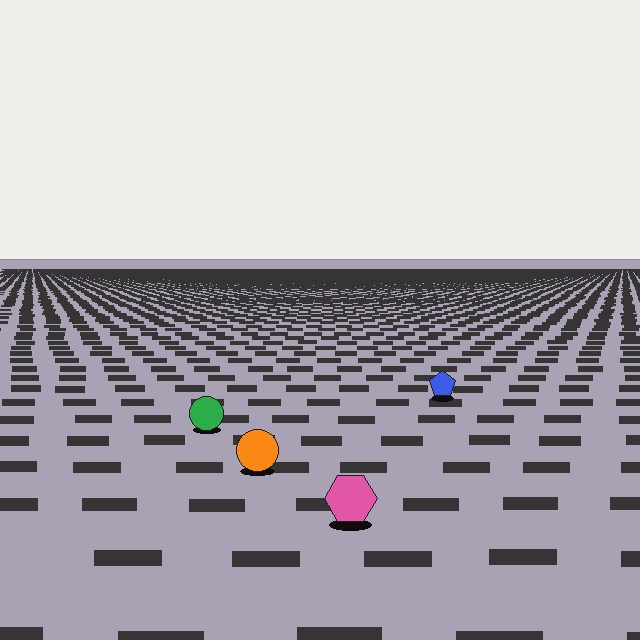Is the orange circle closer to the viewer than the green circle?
Yes. The orange circle is closer — you can tell from the texture gradient: the ground texture is coarser near it.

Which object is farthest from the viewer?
The blue pentagon is farthest from the viewer. It appears smaller and the ground texture around it is denser.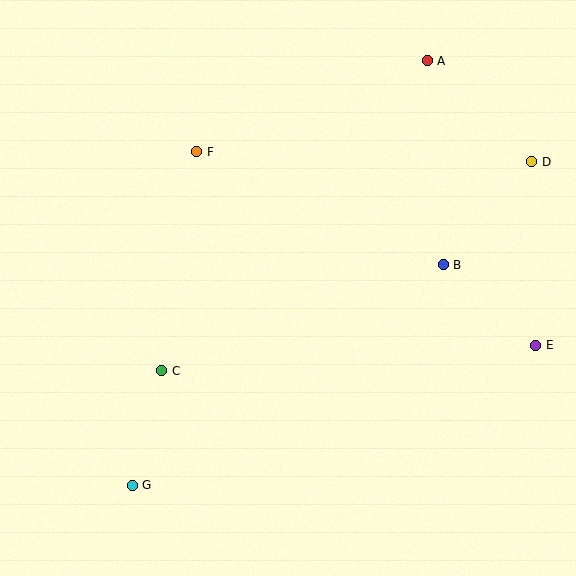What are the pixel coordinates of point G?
Point G is at (132, 485).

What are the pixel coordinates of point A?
Point A is at (427, 61).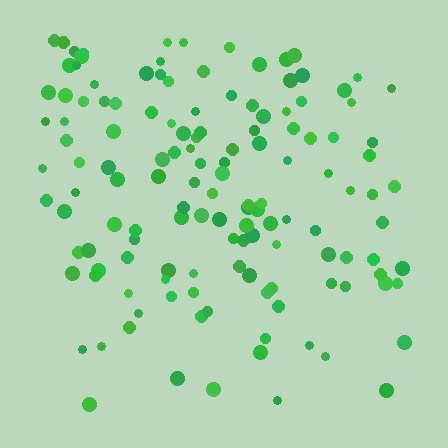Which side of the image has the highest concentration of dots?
The top.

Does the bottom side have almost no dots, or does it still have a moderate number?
Still a moderate number, just noticeably fewer than the top.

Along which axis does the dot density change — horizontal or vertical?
Vertical.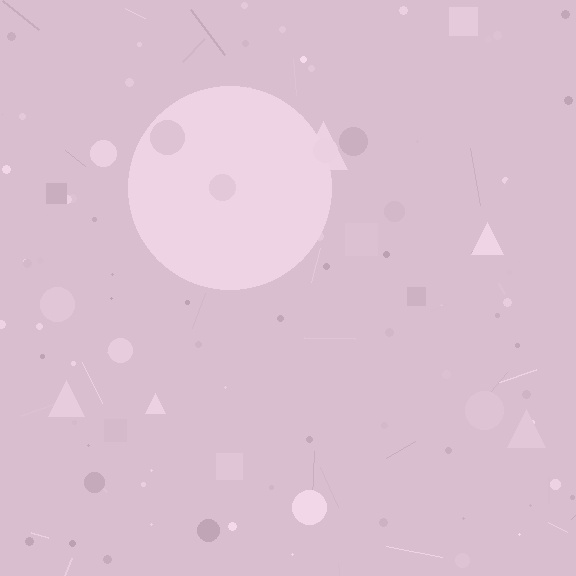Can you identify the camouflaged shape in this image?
The camouflaged shape is a circle.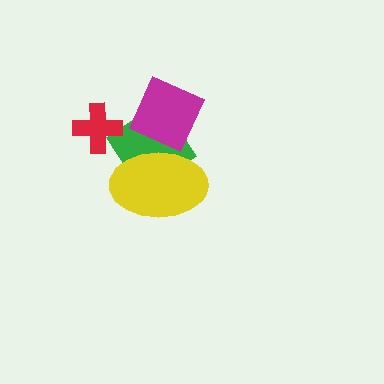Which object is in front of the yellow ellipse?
The magenta diamond is in front of the yellow ellipse.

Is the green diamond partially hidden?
Yes, it is partially covered by another shape.